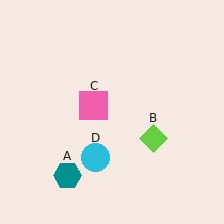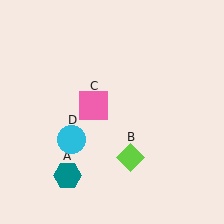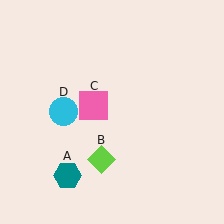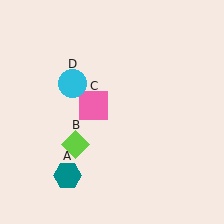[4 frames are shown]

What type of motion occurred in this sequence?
The lime diamond (object B), cyan circle (object D) rotated clockwise around the center of the scene.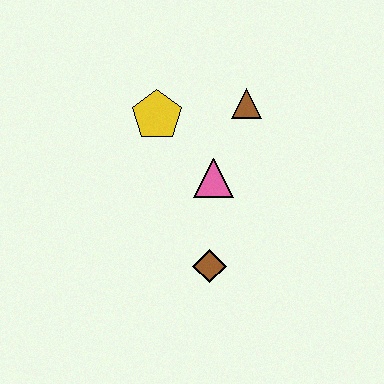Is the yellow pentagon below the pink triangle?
No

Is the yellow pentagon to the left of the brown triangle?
Yes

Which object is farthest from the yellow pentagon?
The brown diamond is farthest from the yellow pentagon.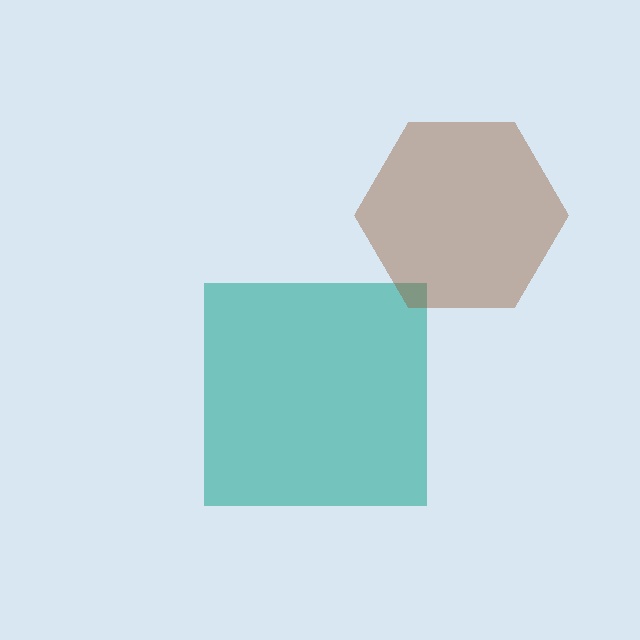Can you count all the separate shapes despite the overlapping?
Yes, there are 2 separate shapes.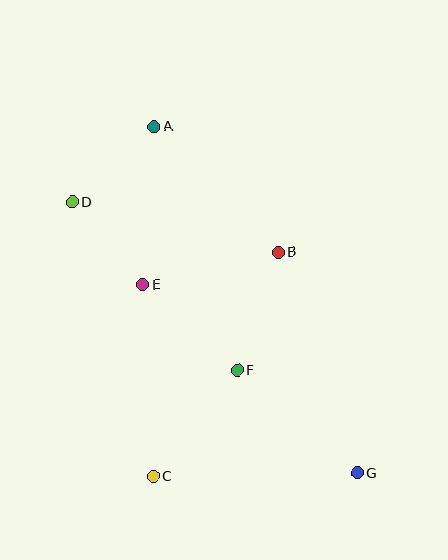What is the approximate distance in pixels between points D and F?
The distance between D and F is approximately 235 pixels.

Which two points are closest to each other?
Points D and E are closest to each other.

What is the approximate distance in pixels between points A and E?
The distance between A and E is approximately 158 pixels.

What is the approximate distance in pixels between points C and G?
The distance between C and G is approximately 204 pixels.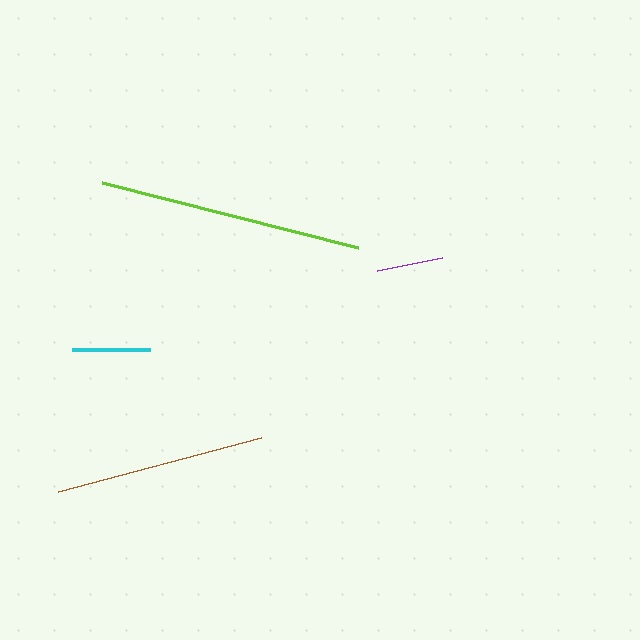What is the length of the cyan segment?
The cyan segment is approximately 77 pixels long.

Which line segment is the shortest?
The purple line is the shortest at approximately 66 pixels.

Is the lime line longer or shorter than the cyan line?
The lime line is longer than the cyan line.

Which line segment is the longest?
The lime line is the longest at approximately 264 pixels.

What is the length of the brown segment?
The brown segment is approximately 210 pixels long.